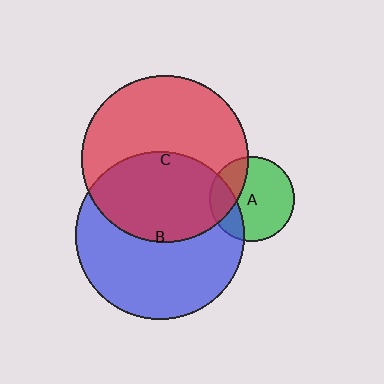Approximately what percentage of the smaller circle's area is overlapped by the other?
Approximately 30%.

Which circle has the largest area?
Circle B (blue).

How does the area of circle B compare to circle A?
Approximately 3.9 times.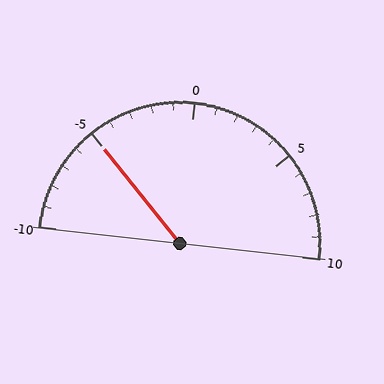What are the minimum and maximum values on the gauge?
The gauge ranges from -10 to 10.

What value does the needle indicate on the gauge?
The needle indicates approximately -5.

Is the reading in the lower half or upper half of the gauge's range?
The reading is in the lower half of the range (-10 to 10).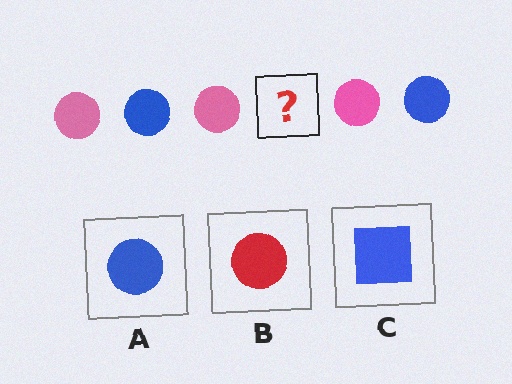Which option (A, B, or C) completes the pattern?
A.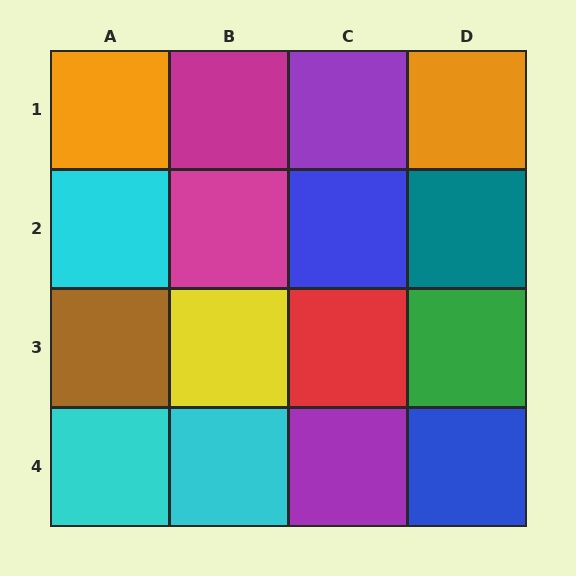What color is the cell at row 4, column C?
Purple.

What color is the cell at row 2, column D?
Teal.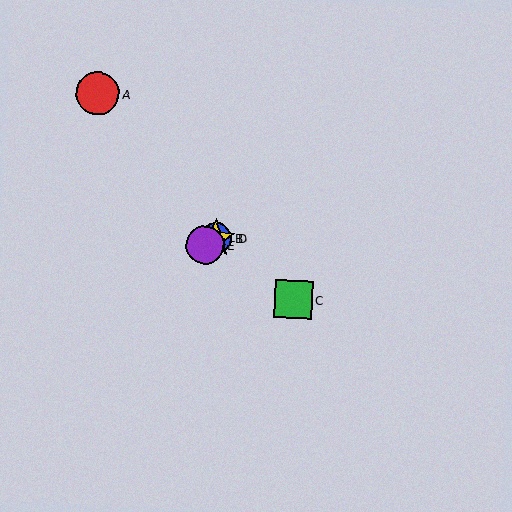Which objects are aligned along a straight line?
Objects B, D, E are aligned along a straight line.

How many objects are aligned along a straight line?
3 objects (B, D, E) are aligned along a straight line.